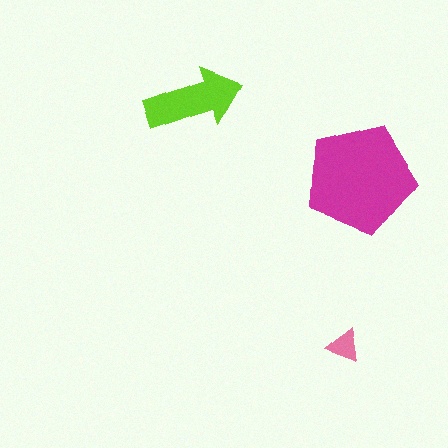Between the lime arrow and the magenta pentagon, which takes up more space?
The magenta pentagon.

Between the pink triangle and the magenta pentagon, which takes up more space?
The magenta pentagon.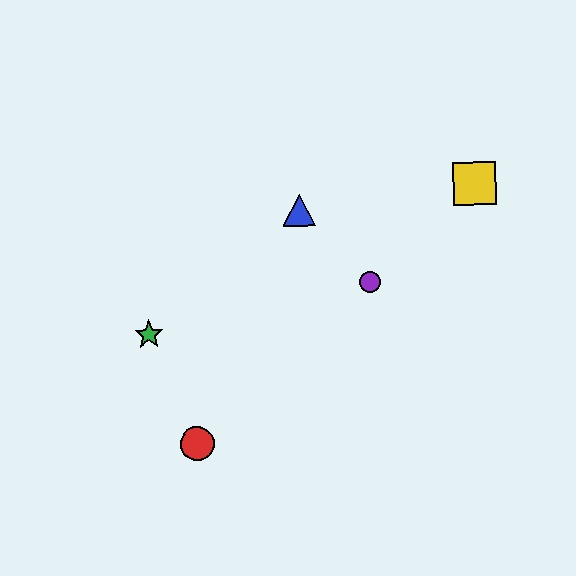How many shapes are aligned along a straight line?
3 shapes (the red circle, the yellow square, the purple circle) are aligned along a straight line.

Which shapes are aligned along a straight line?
The red circle, the yellow square, the purple circle are aligned along a straight line.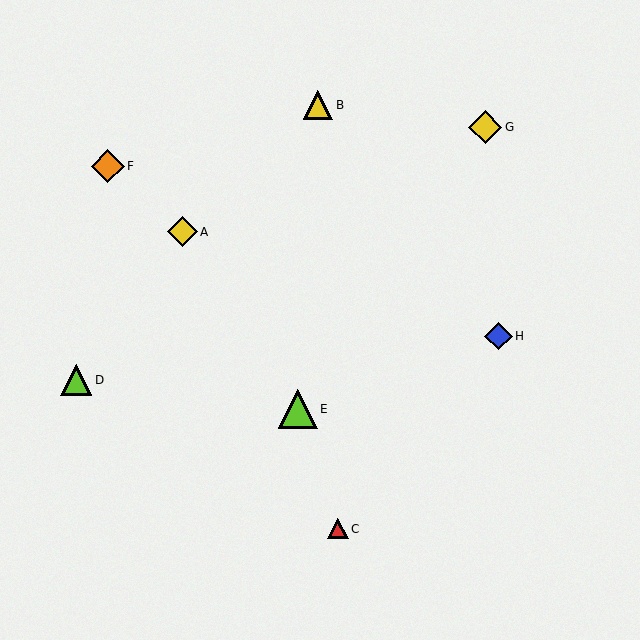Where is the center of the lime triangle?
The center of the lime triangle is at (76, 380).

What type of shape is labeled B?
Shape B is a yellow triangle.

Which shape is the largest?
The lime triangle (labeled E) is the largest.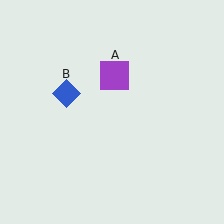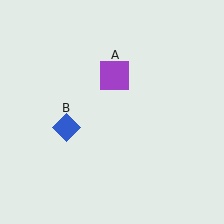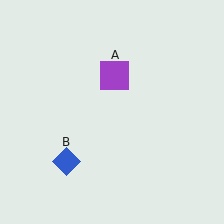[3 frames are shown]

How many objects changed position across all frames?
1 object changed position: blue diamond (object B).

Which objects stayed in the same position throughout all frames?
Purple square (object A) remained stationary.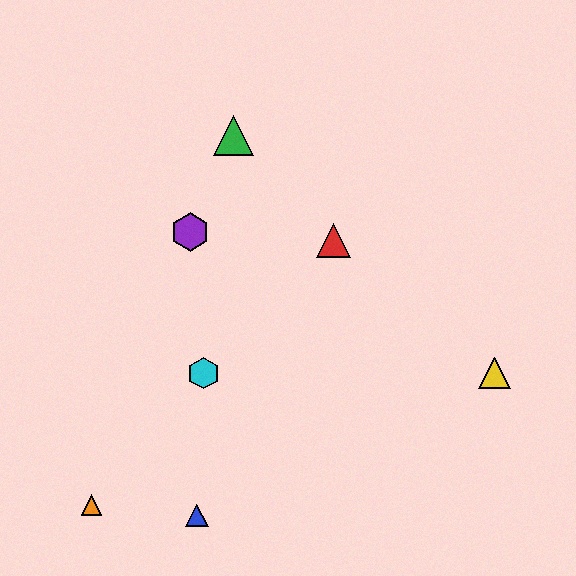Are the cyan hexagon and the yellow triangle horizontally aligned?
Yes, both are at y≈373.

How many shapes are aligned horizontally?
2 shapes (the yellow triangle, the cyan hexagon) are aligned horizontally.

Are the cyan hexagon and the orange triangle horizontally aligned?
No, the cyan hexagon is at y≈373 and the orange triangle is at y≈505.